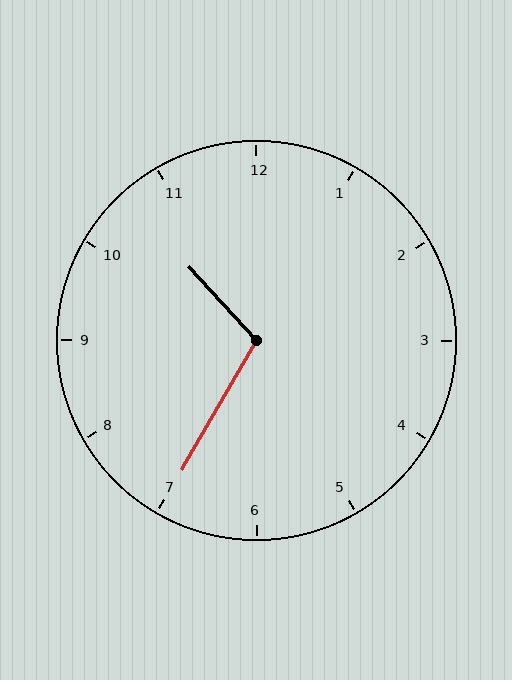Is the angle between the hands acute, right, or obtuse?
It is obtuse.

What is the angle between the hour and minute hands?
Approximately 108 degrees.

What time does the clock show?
10:35.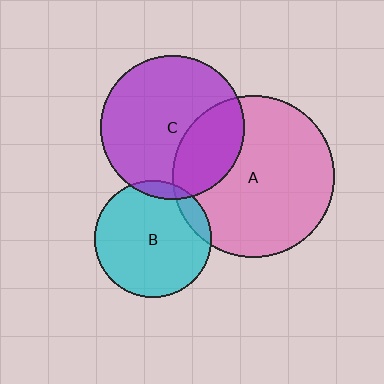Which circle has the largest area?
Circle A (pink).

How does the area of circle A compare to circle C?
Approximately 1.3 times.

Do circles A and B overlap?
Yes.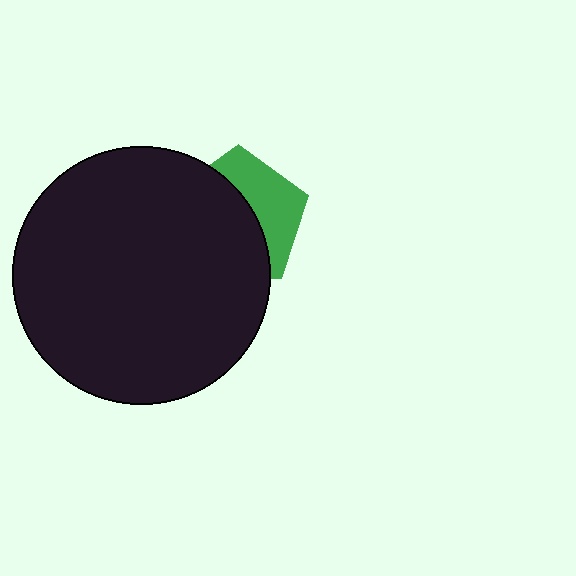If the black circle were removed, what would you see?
You would see the complete green pentagon.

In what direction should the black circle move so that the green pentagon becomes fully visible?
The black circle should move left. That is the shortest direction to clear the overlap and leave the green pentagon fully visible.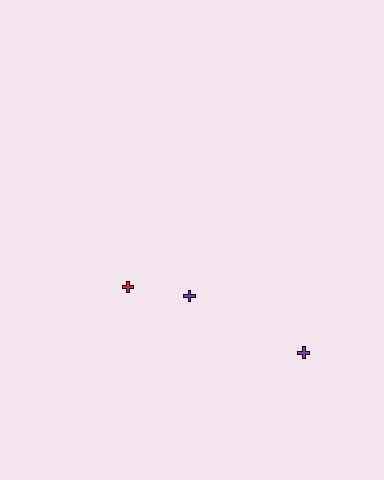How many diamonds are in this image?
There are no diamonds.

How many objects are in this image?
There are 3 objects.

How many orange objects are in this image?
There are no orange objects.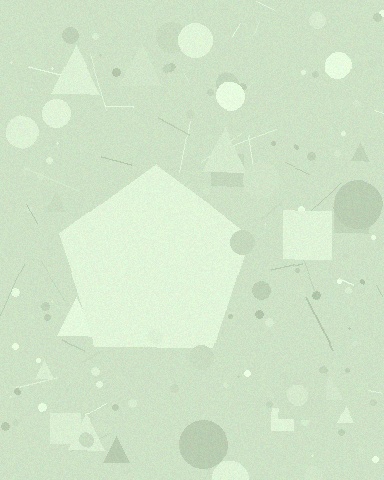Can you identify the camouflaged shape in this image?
The camouflaged shape is a pentagon.